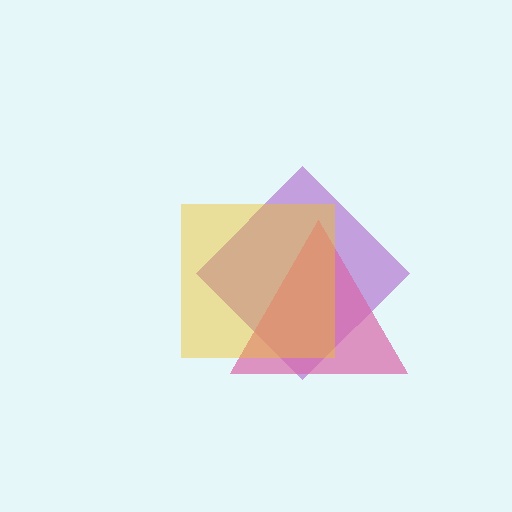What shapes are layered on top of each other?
The layered shapes are: a purple diamond, a pink triangle, a yellow square.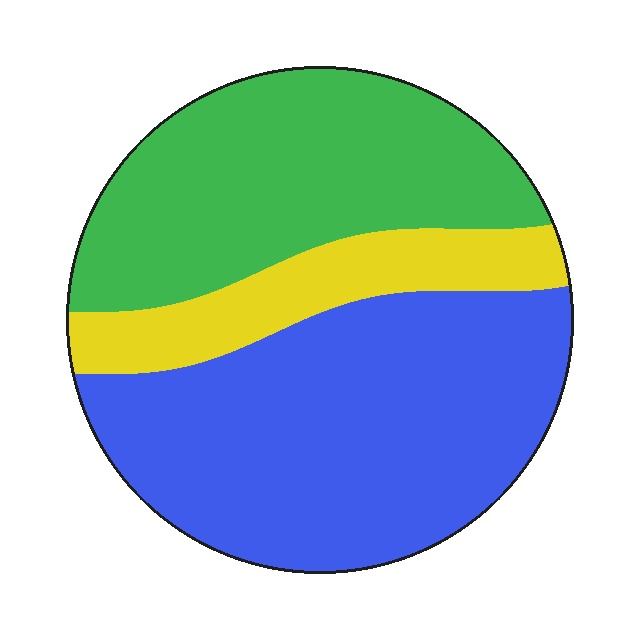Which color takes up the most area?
Blue, at roughly 50%.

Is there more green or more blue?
Blue.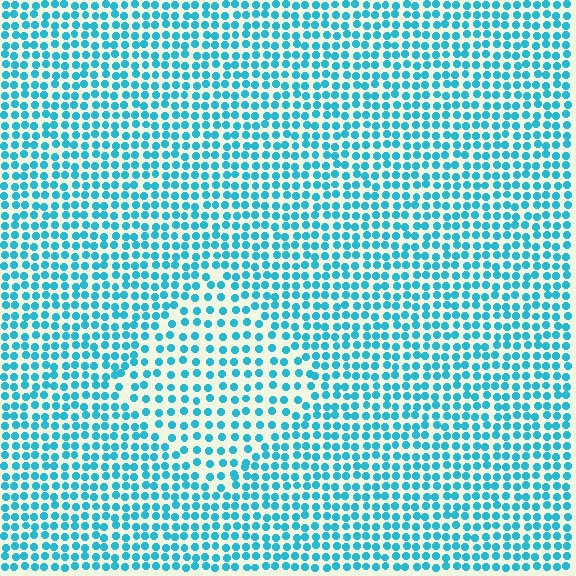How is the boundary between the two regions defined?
The boundary is defined by a change in element density (approximately 1.6x ratio). All elements are the same color, size, and shape.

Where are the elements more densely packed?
The elements are more densely packed outside the diamond boundary.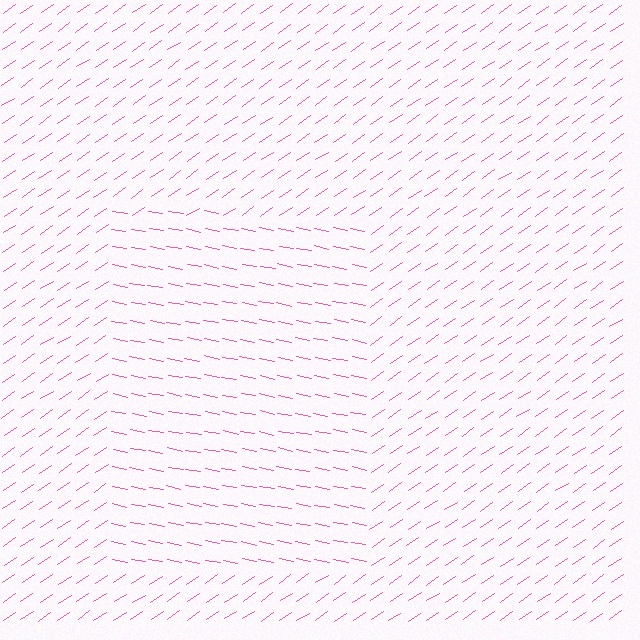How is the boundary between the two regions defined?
The boundary is defined purely by a change in line orientation (approximately 45 degrees difference). All lines are the same color and thickness.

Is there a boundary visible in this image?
Yes, there is a texture boundary formed by a change in line orientation.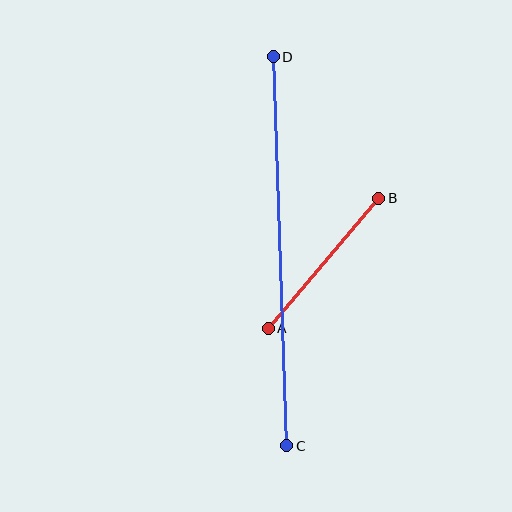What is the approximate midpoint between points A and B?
The midpoint is at approximately (323, 263) pixels.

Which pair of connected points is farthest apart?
Points C and D are farthest apart.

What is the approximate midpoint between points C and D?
The midpoint is at approximately (280, 251) pixels.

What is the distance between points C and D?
The distance is approximately 389 pixels.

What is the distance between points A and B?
The distance is approximately 171 pixels.